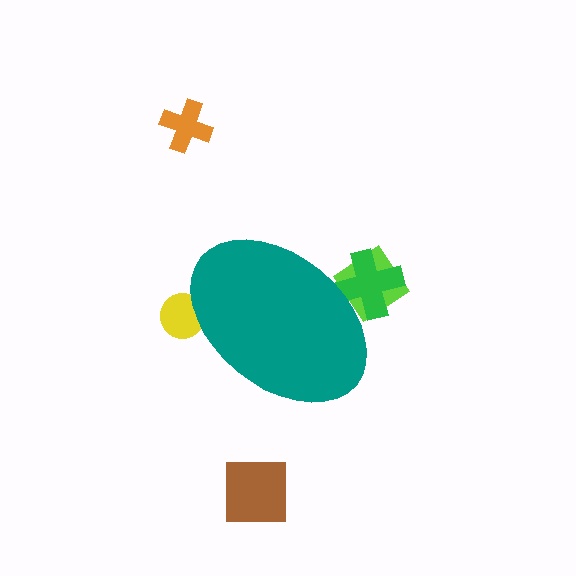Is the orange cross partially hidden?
No, the orange cross is fully visible.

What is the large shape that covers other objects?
A teal ellipse.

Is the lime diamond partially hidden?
Yes, the lime diamond is partially hidden behind the teal ellipse.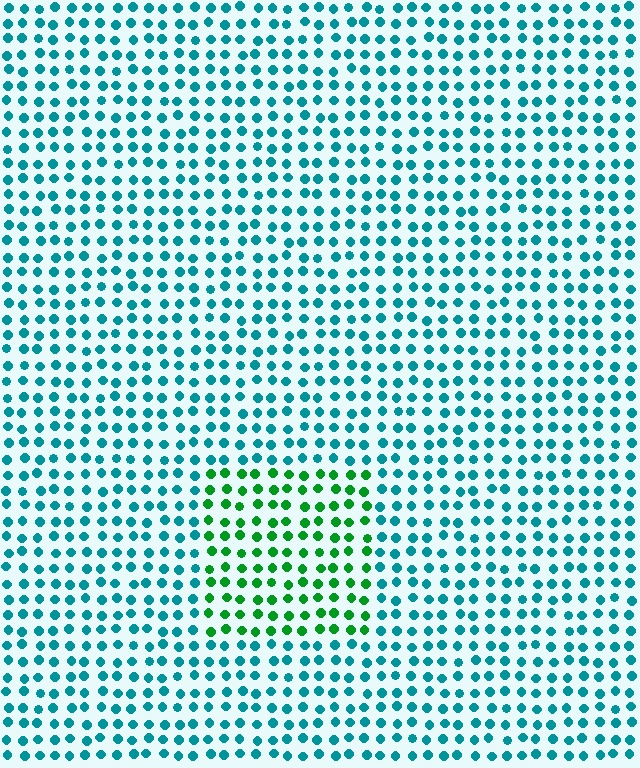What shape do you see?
I see a rectangle.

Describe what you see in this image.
The image is filled with small teal elements in a uniform arrangement. A rectangle-shaped region is visible where the elements are tinted to a slightly different hue, forming a subtle color boundary.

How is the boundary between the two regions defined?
The boundary is defined purely by a slight shift in hue (about 51 degrees). Spacing, size, and orientation are identical on both sides.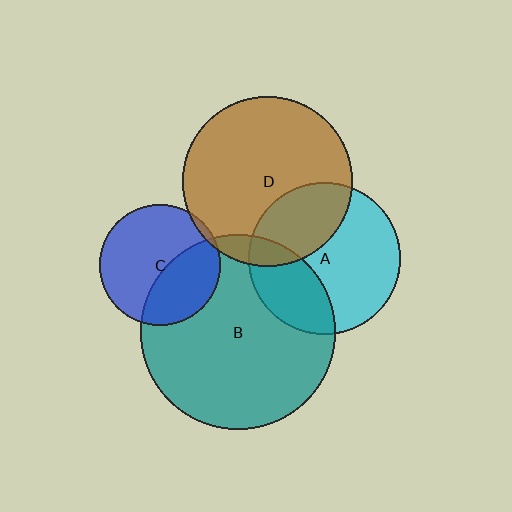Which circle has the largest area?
Circle B (teal).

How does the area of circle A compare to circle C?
Approximately 1.6 times.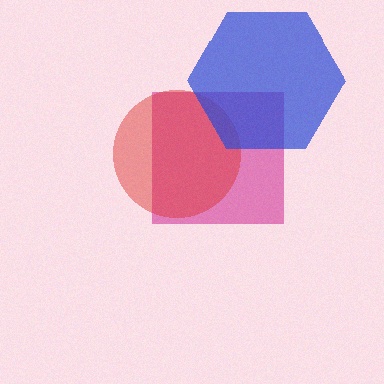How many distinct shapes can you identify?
There are 3 distinct shapes: a magenta square, a red circle, a blue hexagon.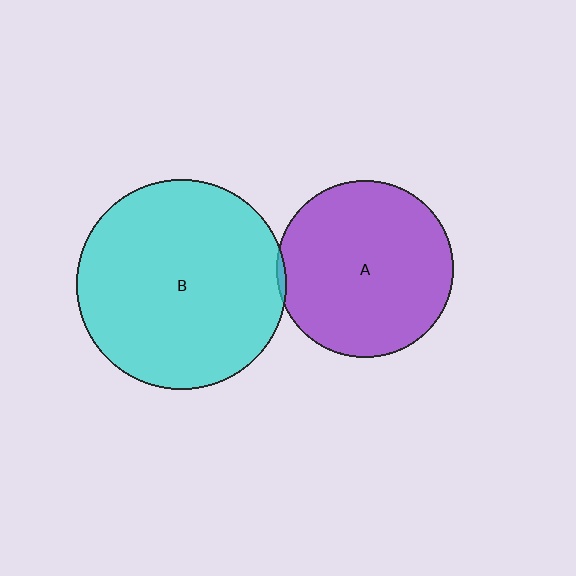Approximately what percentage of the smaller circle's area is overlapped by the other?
Approximately 5%.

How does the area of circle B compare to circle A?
Approximately 1.4 times.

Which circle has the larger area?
Circle B (cyan).